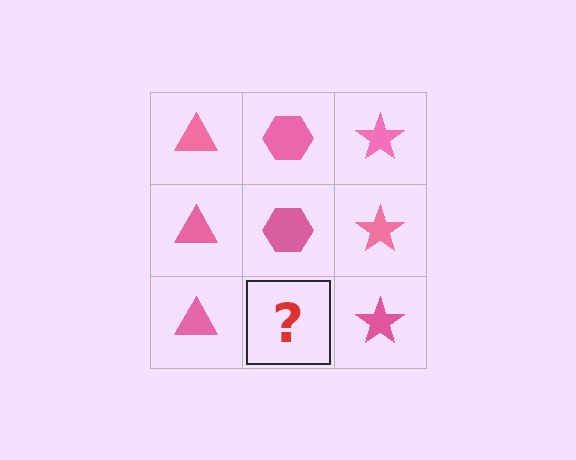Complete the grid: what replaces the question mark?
The question mark should be replaced with a pink hexagon.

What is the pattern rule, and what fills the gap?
The rule is that each column has a consistent shape. The gap should be filled with a pink hexagon.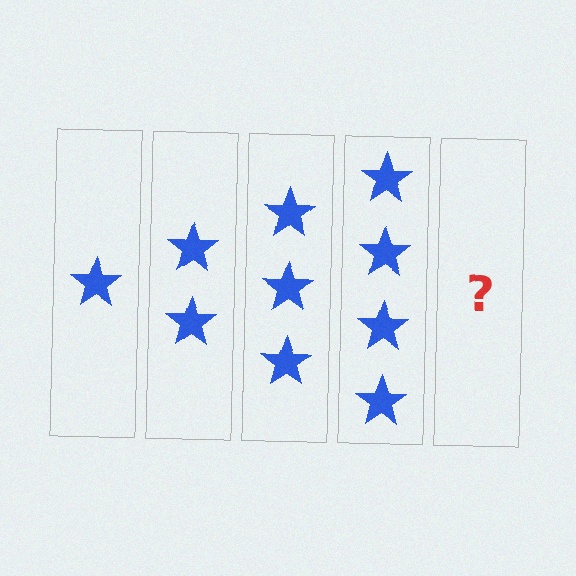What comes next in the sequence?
The next element should be 5 stars.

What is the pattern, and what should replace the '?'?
The pattern is that each step adds one more star. The '?' should be 5 stars.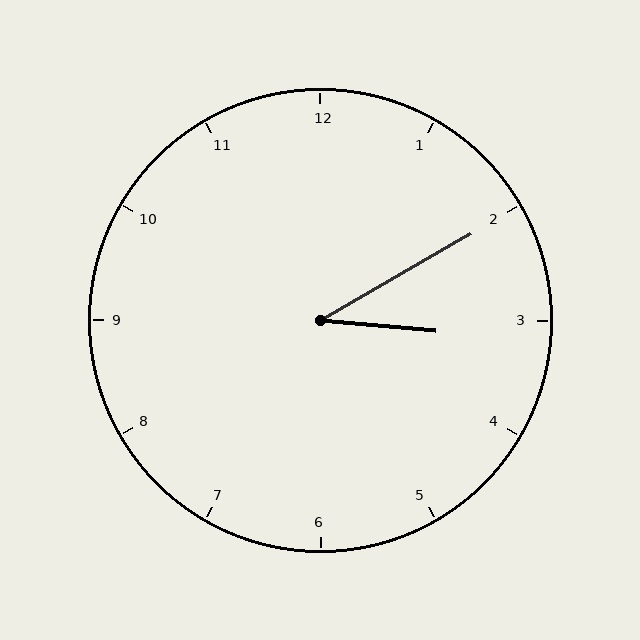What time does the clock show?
3:10.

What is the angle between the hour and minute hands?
Approximately 35 degrees.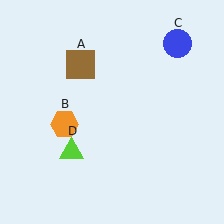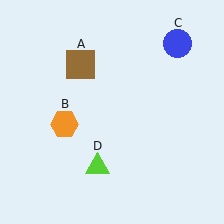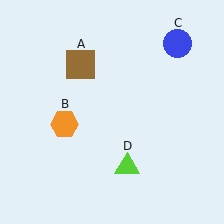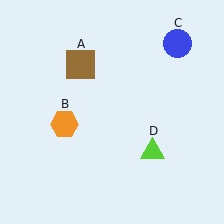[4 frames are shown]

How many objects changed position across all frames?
1 object changed position: lime triangle (object D).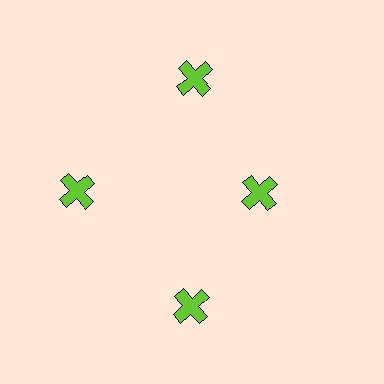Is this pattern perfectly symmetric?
No. The 4 lime crosses are arranged in a ring, but one element near the 3 o'clock position is pulled inward toward the center, breaking the 4-fold rotational symmetry.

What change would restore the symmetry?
The symmetry would be restored by moving it outward, back onto the ring so that all 4 crosses sit at equal angles and equal distance from the center.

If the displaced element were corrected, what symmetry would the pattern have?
It would have 4-fold rotational symmetry — the pattern would map onto itself every 90 degrees.